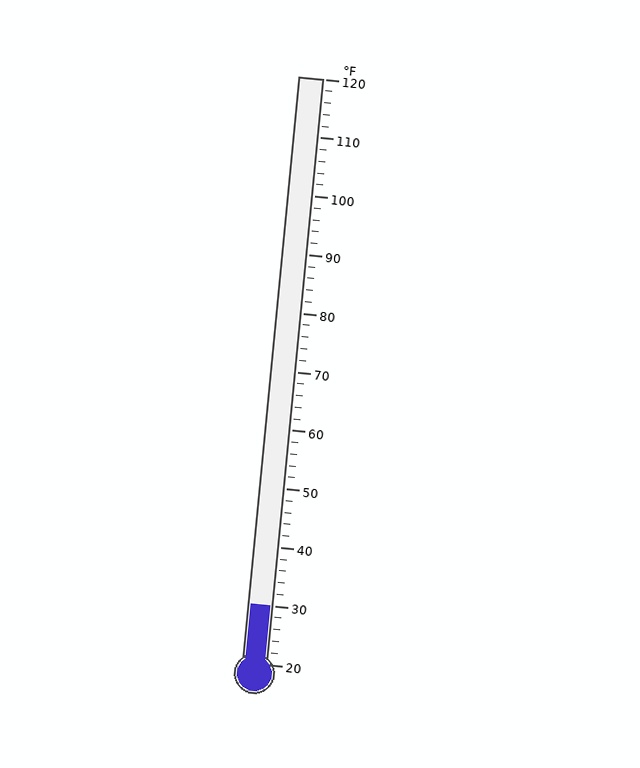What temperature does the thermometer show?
The thermometer shows approximately 30°F.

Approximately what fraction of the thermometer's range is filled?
The thermometer is filled to approximately 10% of its range.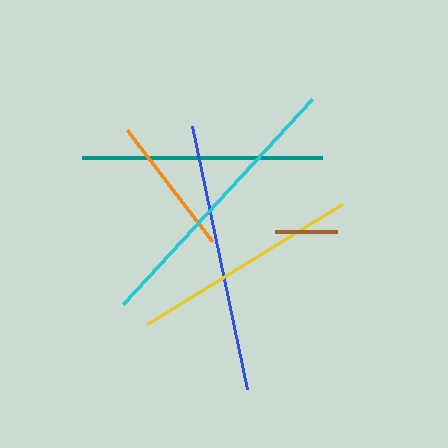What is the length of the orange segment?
The orange segment is approximately 140 pixels long.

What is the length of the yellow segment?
The yellow segment is approximately 229 pixels long.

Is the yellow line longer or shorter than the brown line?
The yellow line is longer than the brown line.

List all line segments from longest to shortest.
From longest to shortest: cyan, blue, teal, yellow, orange, brown.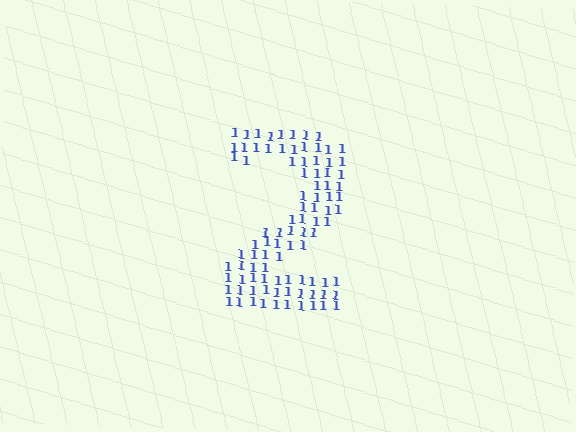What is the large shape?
The large shape is the digit 2.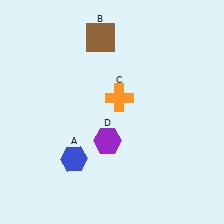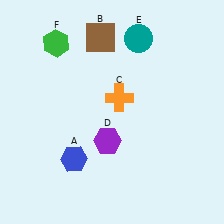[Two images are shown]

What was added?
A teal circle (E), a green hexagon (F) were added in Image 2.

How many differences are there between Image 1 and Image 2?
There are 2 differences between the two images.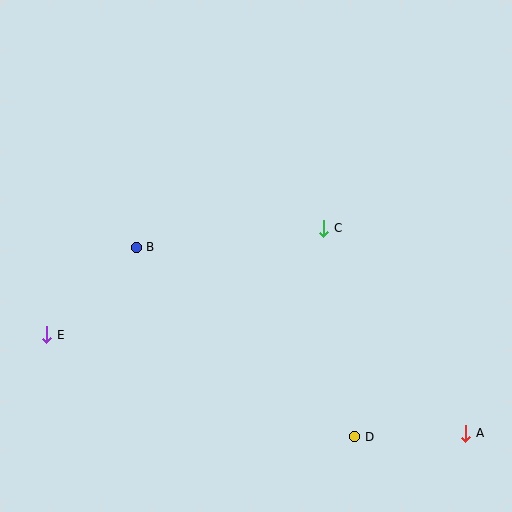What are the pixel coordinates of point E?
Point E is at (47, 335).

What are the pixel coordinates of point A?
Point A is at (466, 433).